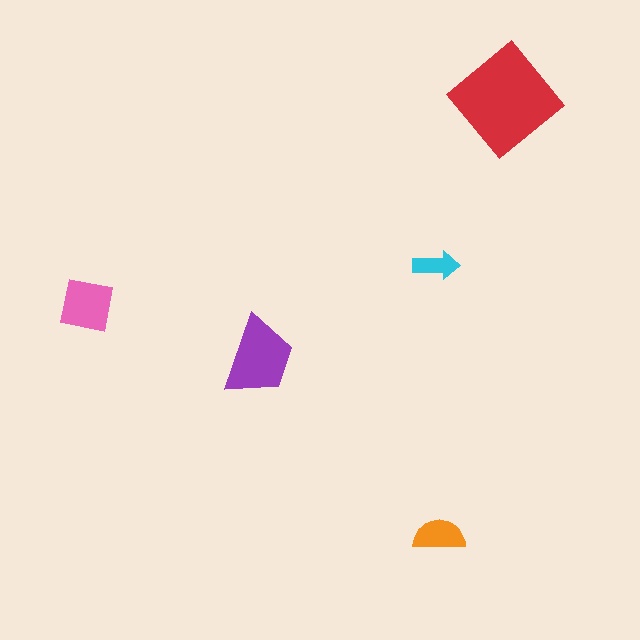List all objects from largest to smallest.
The red diamond, the purple trapezoid, the pink square, the orange semicircle, the cyan arrow.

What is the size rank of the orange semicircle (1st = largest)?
4th.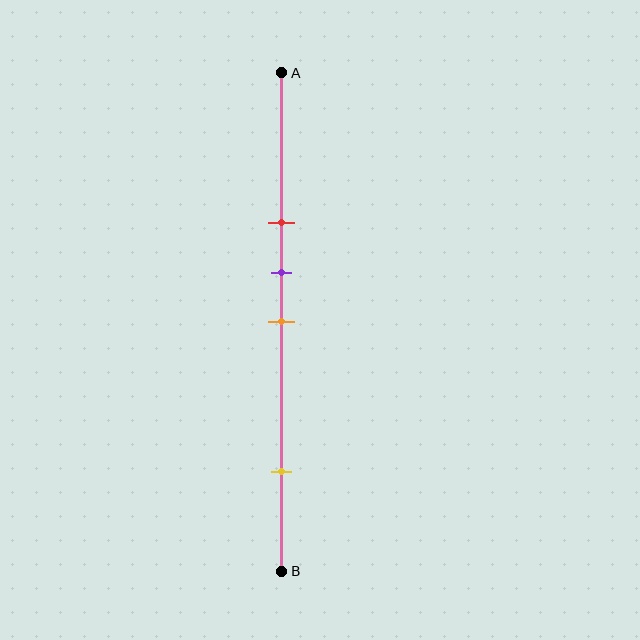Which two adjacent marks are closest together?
The purple and orange marks are the closest adjacent pair.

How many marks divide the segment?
There are 4 marks dividing the segment.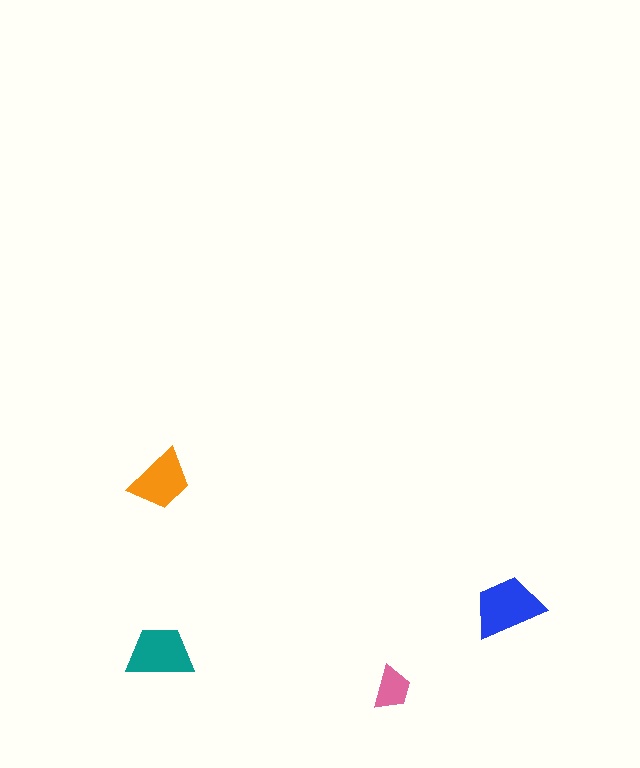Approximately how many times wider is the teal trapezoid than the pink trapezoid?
About 1.5 times wider.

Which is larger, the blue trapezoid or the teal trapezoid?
The blue one.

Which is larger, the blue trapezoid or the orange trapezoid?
The blue one.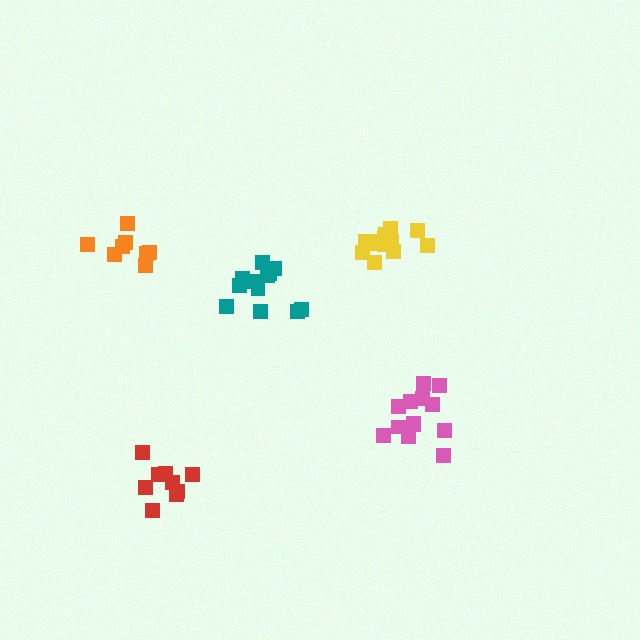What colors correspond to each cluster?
The clusters are colored: yellow, red, orange, teal, pink.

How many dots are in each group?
Group 1: 13 dots, Group 2: 9 dots, Group 3: 8 dots, Group 4: 12 dots, Group 5: 13 dots (55 total).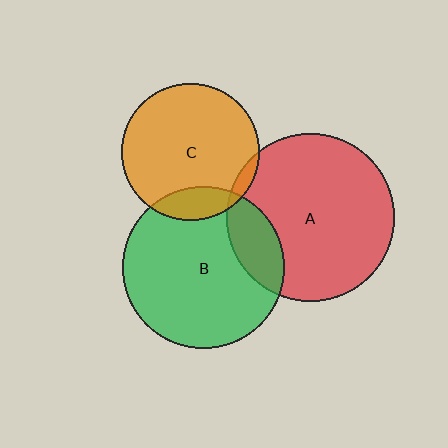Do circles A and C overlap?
Yes.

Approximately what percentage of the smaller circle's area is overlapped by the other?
Approximately 5%.